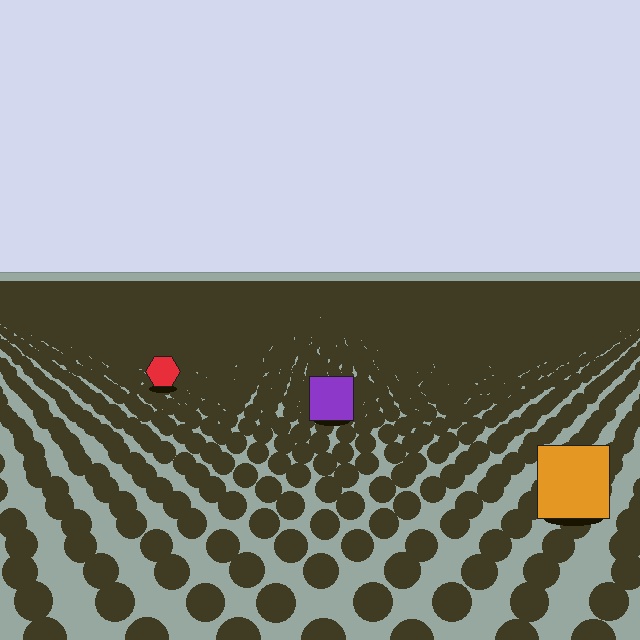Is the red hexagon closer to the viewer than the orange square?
No. The orange square is closer — you can tell from the texture gradient: the ground texture is coarser near it.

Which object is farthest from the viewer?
The red hexagon is farthest from the viewer. It appears smaller and the ground texture around it is denser.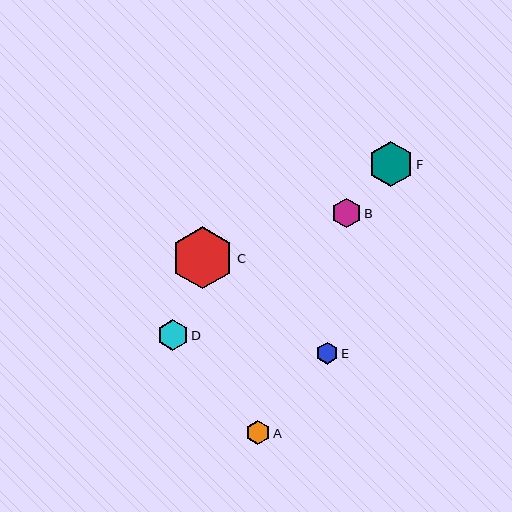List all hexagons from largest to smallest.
From largest to smallest: C, F, D, B, A, E.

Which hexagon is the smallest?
Hexagon E is the smallest with a size of approximately 22 pixels.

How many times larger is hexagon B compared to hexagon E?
Hexagon B is approximately 1.4 times the size of hexagon E.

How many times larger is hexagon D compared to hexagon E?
Hexagon D is approximately 1.4 times the size of hexagon E.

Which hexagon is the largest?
Hexagon C is the largest with a size of approximately 62 pixels.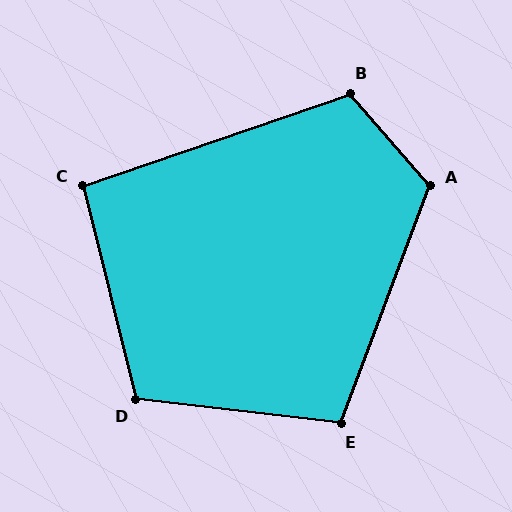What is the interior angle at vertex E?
Approximately 104 degrees (obtuse).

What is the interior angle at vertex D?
Approximately 110 degrees (obtuse).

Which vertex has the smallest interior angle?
C, at approximately 95 degrees.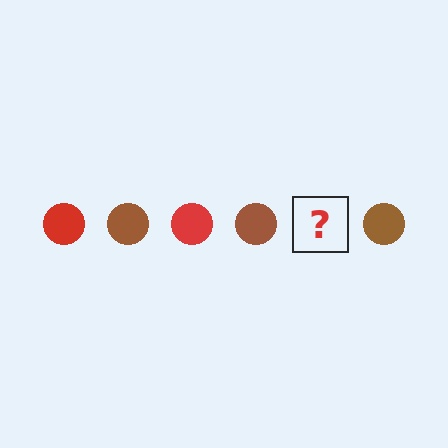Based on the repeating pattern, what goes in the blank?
The blank should be a red circle.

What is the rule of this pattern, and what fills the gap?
The rule is that the pattern cycles through red, brown circles. The gap should be filled with a red circle.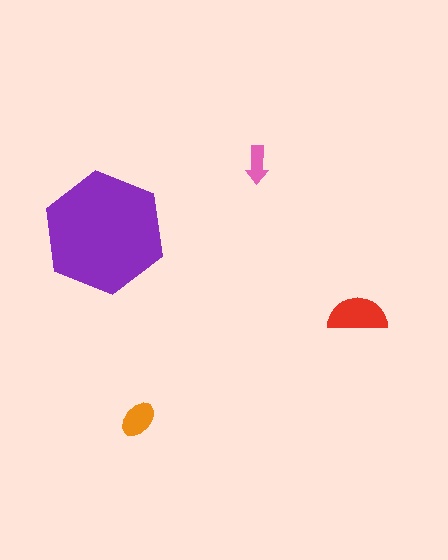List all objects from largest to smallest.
The purple hexagon, the red semicircle, the orange ellipse, the pink arrow.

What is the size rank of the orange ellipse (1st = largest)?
3rd.